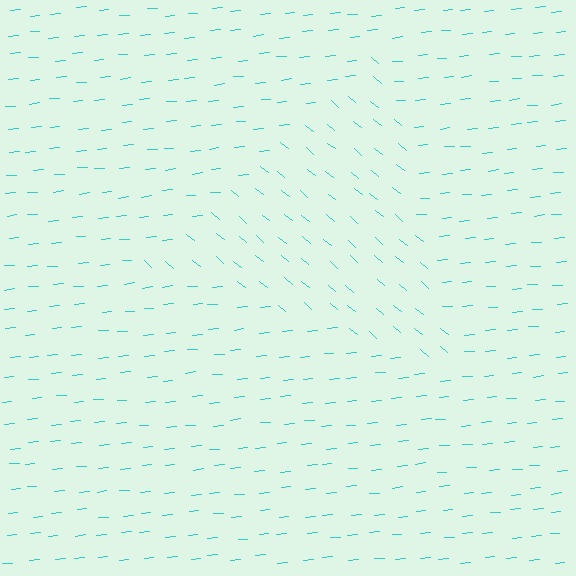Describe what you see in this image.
The image is filled with small cyan line segments. A triangle region in the image has lines oriented differently from the surrounding lines, creating a visible texture boundary.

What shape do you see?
I see a triangle.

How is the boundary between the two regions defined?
The boundary is defined purely by a change in line orientation (approximately 45 degrees difference). All lines are the same color and thickness.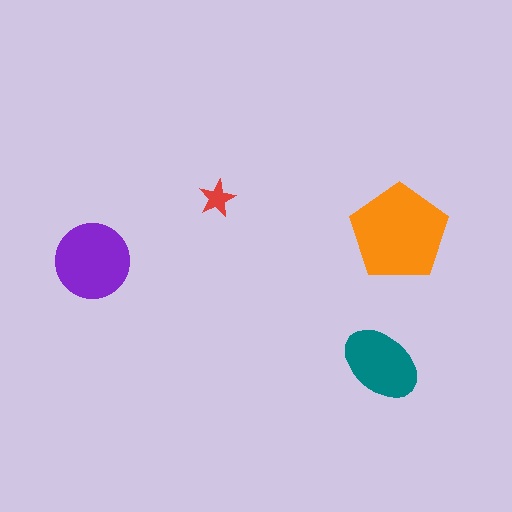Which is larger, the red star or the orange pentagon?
The orange pentagon.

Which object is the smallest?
The red star.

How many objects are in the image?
There are 4 objects in the image.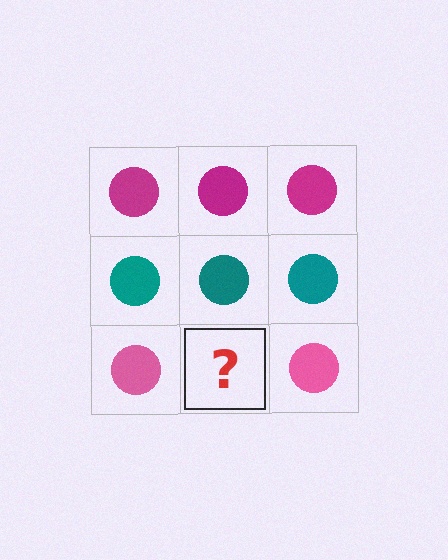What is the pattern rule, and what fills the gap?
The rule is that each row has a consistent color. The gap should be filled with a pink circle.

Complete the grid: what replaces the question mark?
The question mark should be replaced with a pink circle.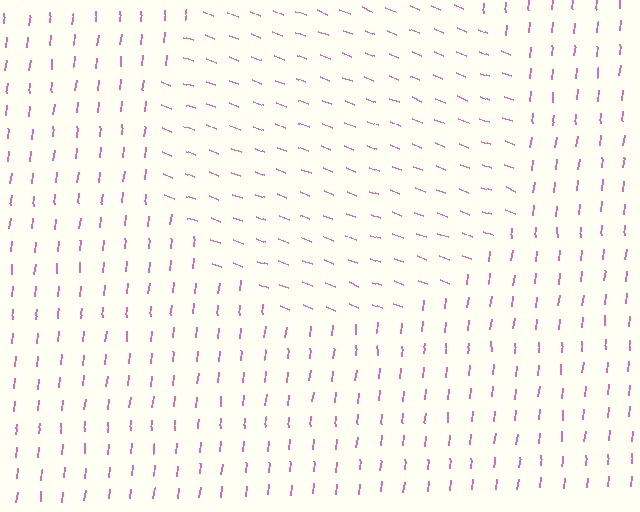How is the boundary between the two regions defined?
The boundary is defined purely by a change in line orientation (approximately 75 degrees difference). All lines are the same color and thickness.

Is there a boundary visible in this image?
Yes, there is a texture boundary formed by a change in line orientation.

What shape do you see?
I see a circle.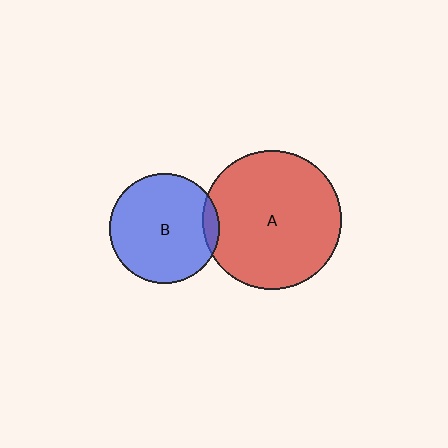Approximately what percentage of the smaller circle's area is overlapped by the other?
Approximately 5%.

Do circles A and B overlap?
Yes.